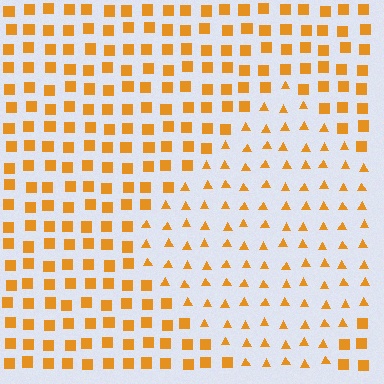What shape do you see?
I see a diamond.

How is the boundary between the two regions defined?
The boundary is defined by a change in element shape: triangles inside vs. squares outside. All elements share the same color and spacing.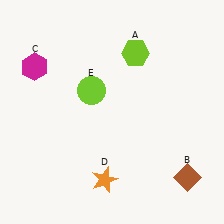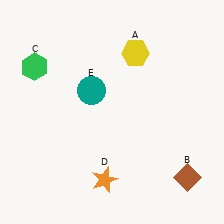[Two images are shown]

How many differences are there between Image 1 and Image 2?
There are 3 differences between the two images.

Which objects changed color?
A changed from lime to yellow. C changed from magenta to green. E changed from lime to teal.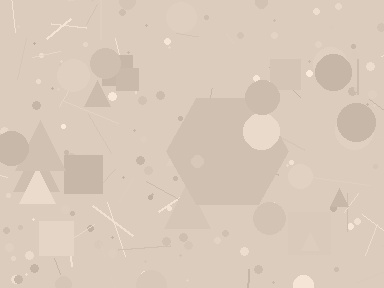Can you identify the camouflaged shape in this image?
The camouflaged shape is a hexagon.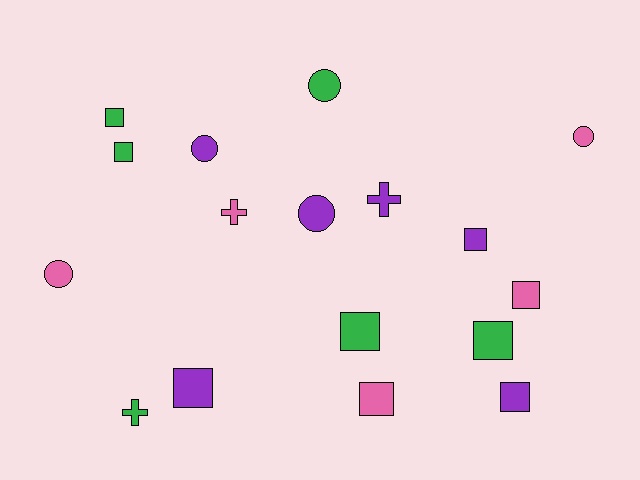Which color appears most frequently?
Green, with 6 objects.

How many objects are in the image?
There are 17 objects.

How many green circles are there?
There is 1 green circle.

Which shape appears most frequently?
Square, with 9 objects.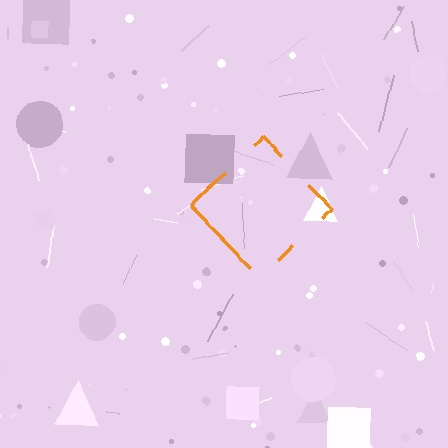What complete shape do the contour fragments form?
The contour fragments form a diamond.